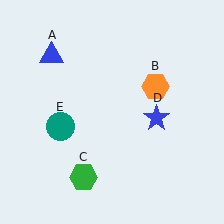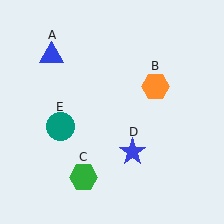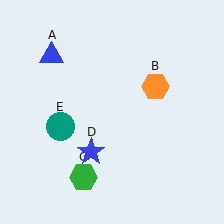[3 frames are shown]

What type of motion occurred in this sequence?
The blue star (object D) rotated clockwise around the center of the scene.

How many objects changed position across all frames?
1 object changed position: blue star (object D).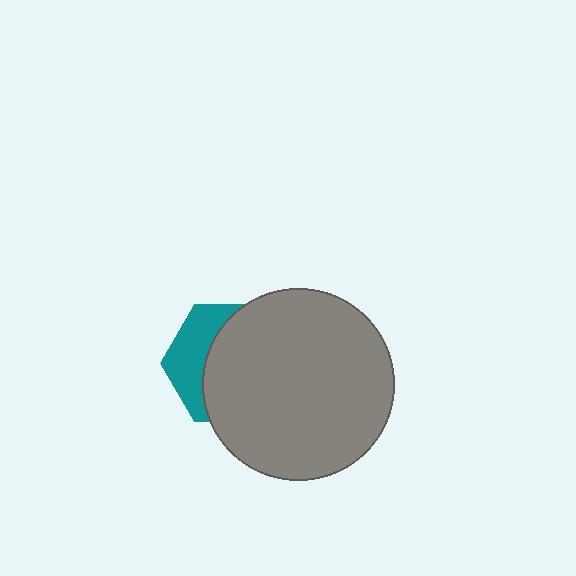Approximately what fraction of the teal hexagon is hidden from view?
Roughly 66% of the teal hexagon is hidden behind the gray circle.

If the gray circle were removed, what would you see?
You would see the complete teal hexagon.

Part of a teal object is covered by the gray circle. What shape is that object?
It is a hexagon.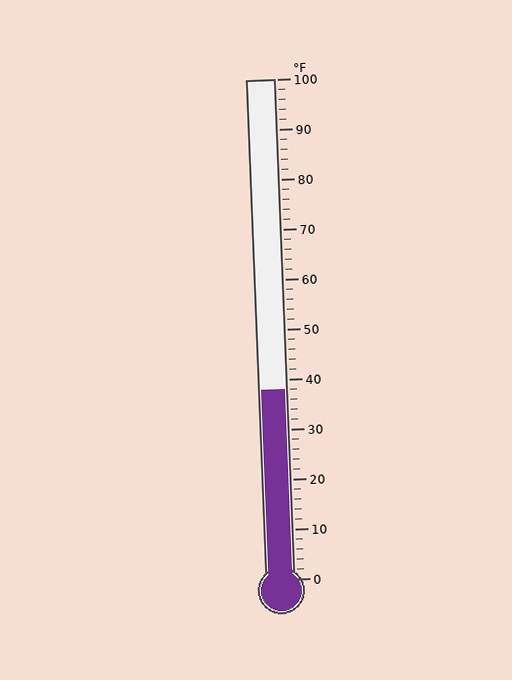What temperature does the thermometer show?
The thermometer shows approximately 38°F.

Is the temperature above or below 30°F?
The temperature is above 30°F.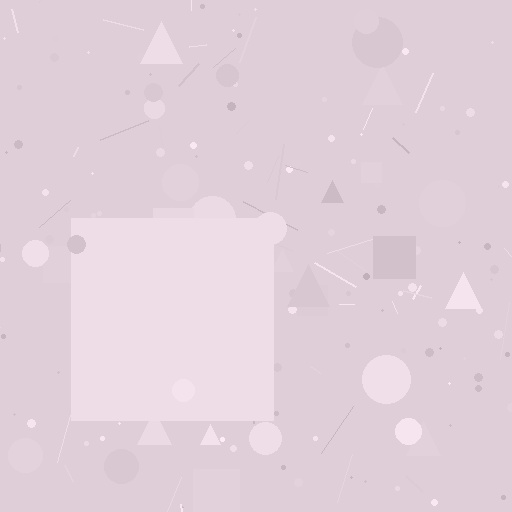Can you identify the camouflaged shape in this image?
The camouflaged shape is a square.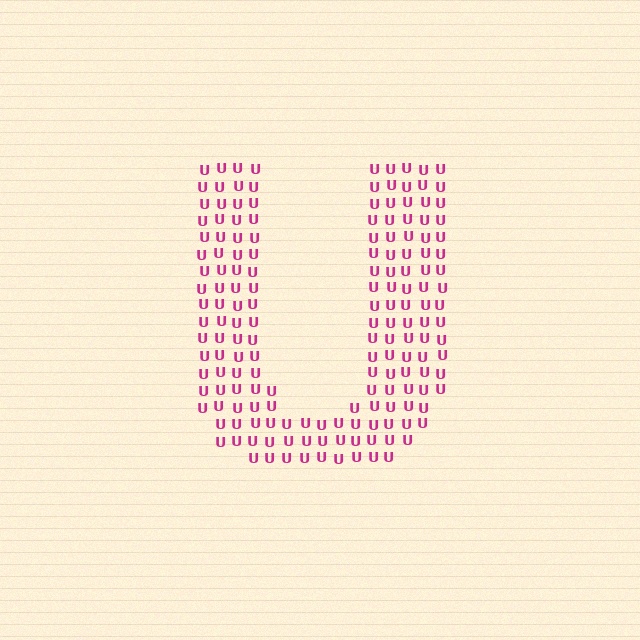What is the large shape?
The large shape is the letter U.